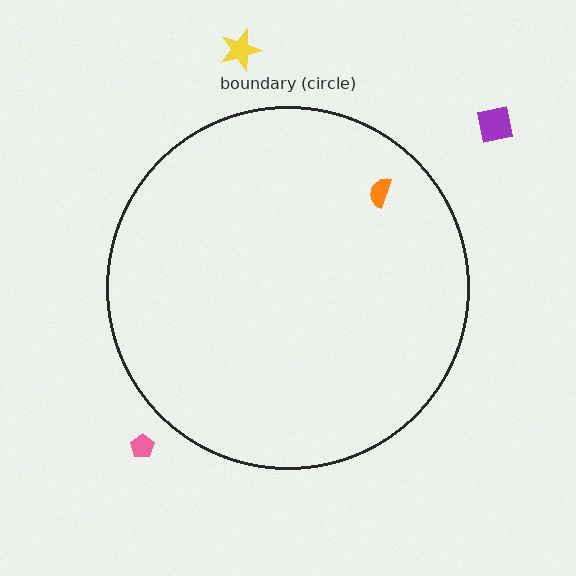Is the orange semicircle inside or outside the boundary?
Inside.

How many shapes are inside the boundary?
1 inside, 3 outside.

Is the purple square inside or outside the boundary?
Outside.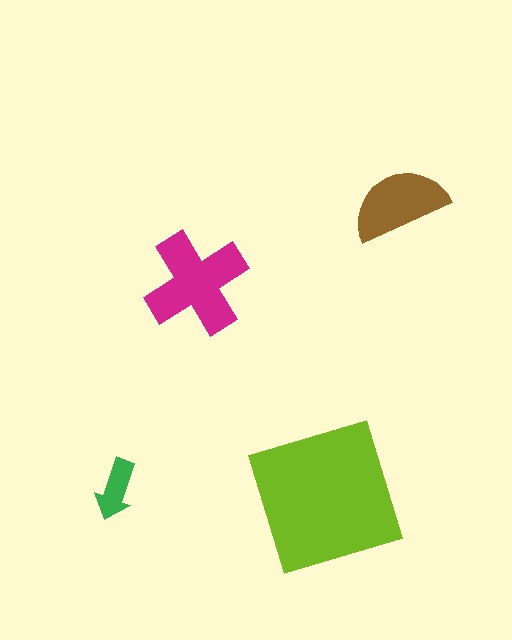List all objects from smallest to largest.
The green arrow, the brown semicircle, the magenta cross, the lime square.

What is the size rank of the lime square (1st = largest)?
1st.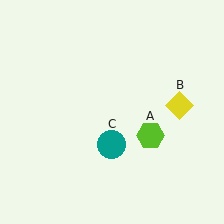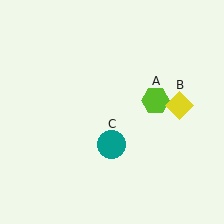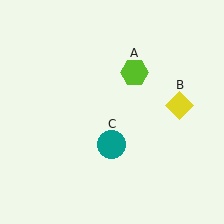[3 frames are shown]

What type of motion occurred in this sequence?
The lime hexagon (object A) rotated counterclockwise around the center of the scene.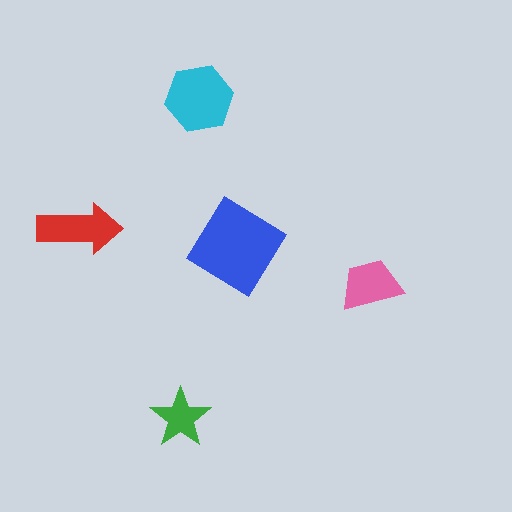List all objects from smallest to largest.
The green star, the pink trapezoid, the red arrow, the cyan hexagon, the blue diamond.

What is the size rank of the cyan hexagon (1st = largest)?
2nd.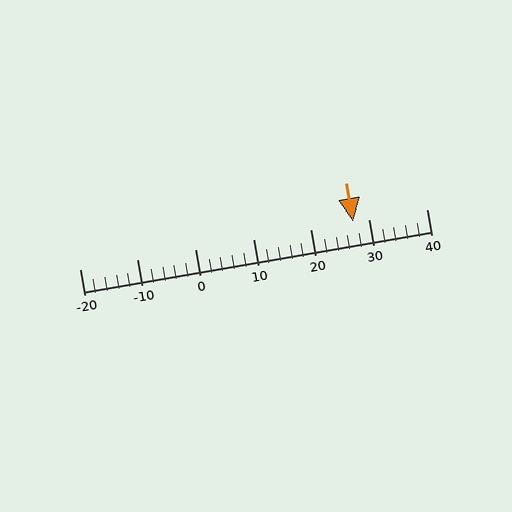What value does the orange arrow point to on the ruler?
The orange arrow points to approximately 27.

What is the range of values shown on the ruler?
The ruler shows values from -20 to 40.